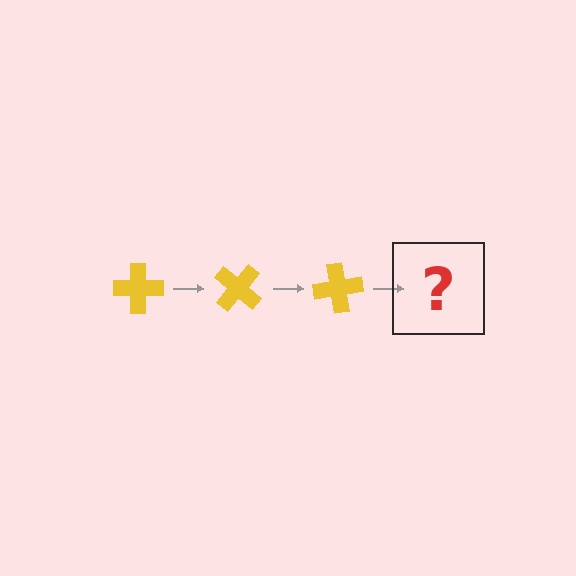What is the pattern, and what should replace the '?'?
The pattern is that the cross rotates 40 degrees each step. The '?' should be a yellow cross rotated 120 degrees.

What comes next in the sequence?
The next element should be a yellow cross rotated 120 degrees.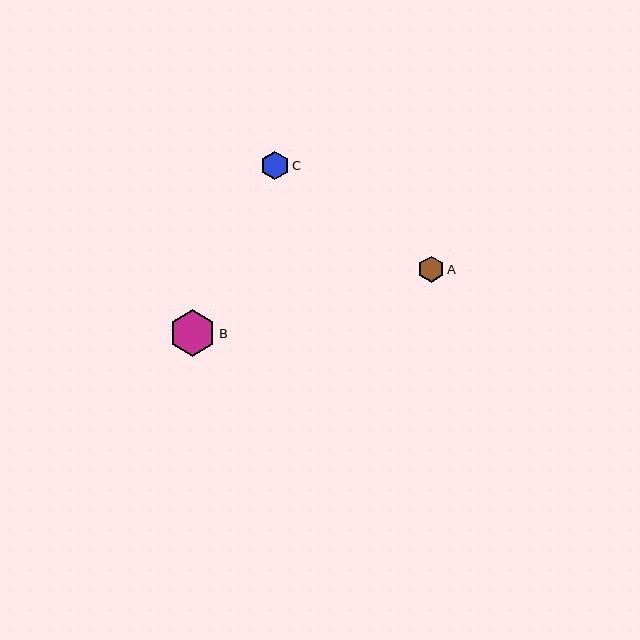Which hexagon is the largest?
Hexagon B is the largest with a size of approximately 47 pixels.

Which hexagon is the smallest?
Hexagon A is the smallest with a size of approximately 26 pixels.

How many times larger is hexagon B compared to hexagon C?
Hexagon B is approximately 1.7 times the size of hexagon C.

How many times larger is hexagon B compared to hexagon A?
Hexagon B is approximately 1.8 times the size of hexagon A.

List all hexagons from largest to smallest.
From largest to smallest: B, C, A.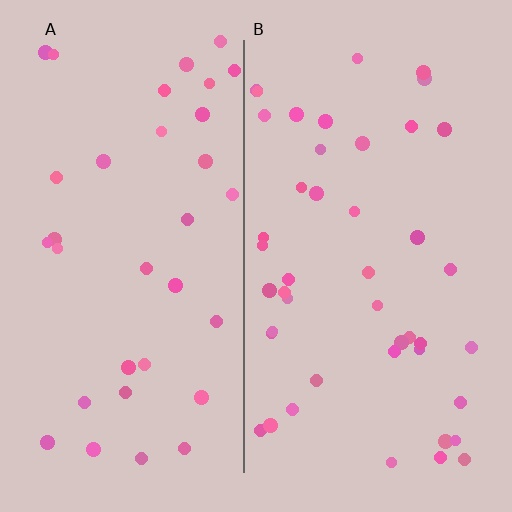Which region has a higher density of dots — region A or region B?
B (the right).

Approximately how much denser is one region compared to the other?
Approximately 1.3× — region B over region A.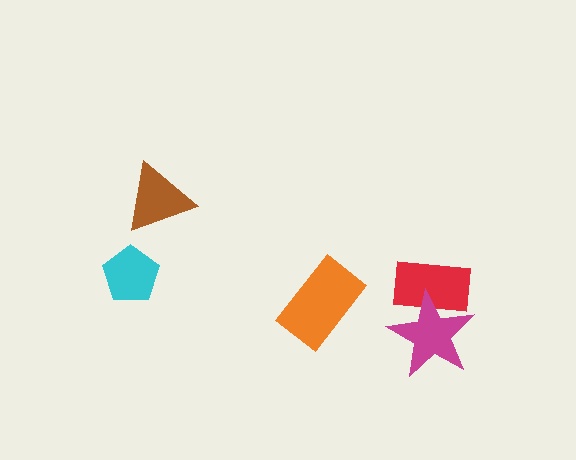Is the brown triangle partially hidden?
No, no other shape covers it.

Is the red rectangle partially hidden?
Yes, it is partially covered by another shape.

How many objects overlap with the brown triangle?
0 objects overlap with the brown triangle.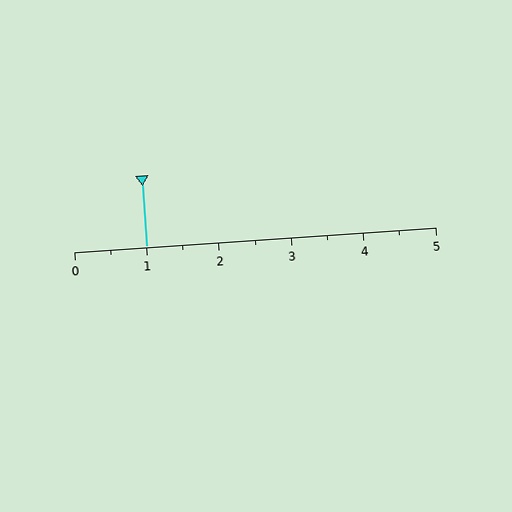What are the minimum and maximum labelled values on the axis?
The axis runs from 0 to 5.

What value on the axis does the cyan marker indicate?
The marker indicates approximately 1.